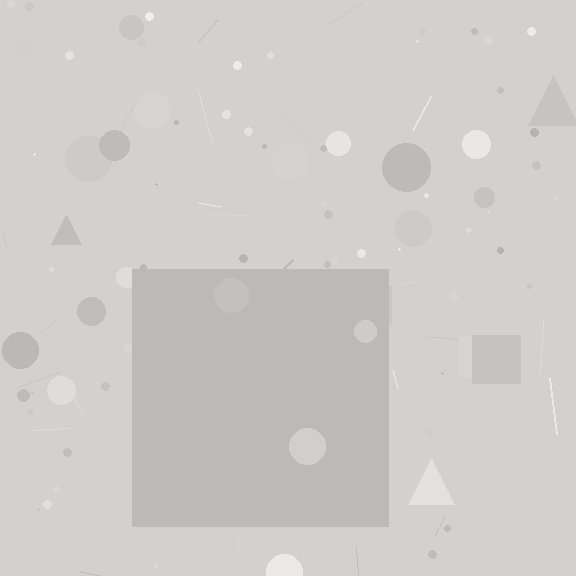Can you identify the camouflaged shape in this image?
The camouflaged shape is a square.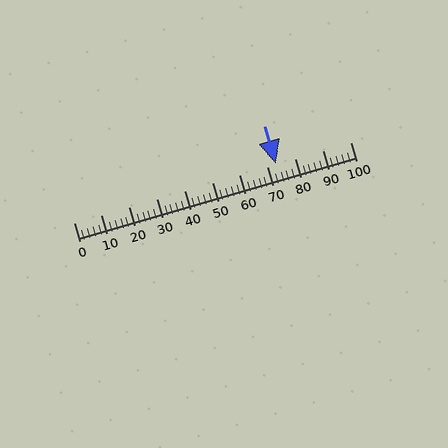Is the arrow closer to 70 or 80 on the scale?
The arrow is closer to 70.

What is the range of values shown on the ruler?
The ruler shows values from 0 to 100.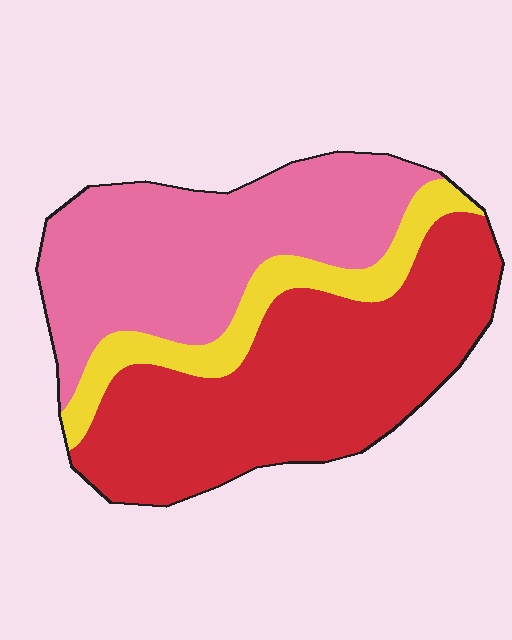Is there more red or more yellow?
Red.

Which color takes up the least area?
Yellow, at roughly 15%.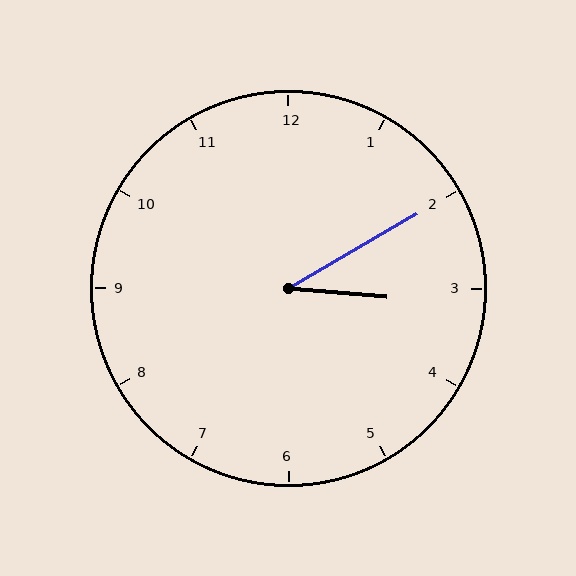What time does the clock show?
3:10.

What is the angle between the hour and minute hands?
Approximately 35 degrees.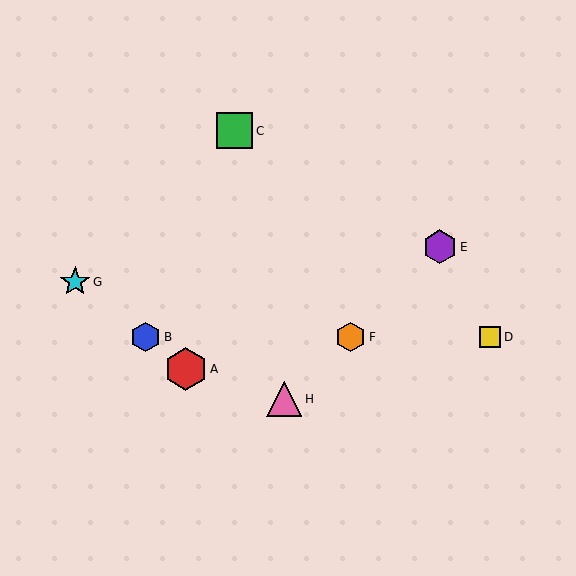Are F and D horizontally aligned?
Yes, both are at y≈337.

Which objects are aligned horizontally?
Objects B, D, F are aligned horizontally.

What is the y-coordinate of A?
Object A is at y≈369.